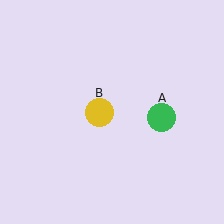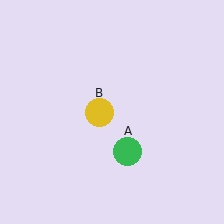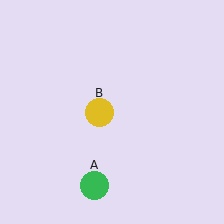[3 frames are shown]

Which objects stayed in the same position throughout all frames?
Yellow circle (object B) remained stationary.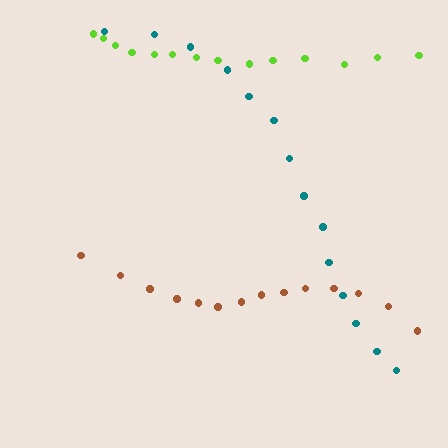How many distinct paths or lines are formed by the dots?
There are 3 distinct paths.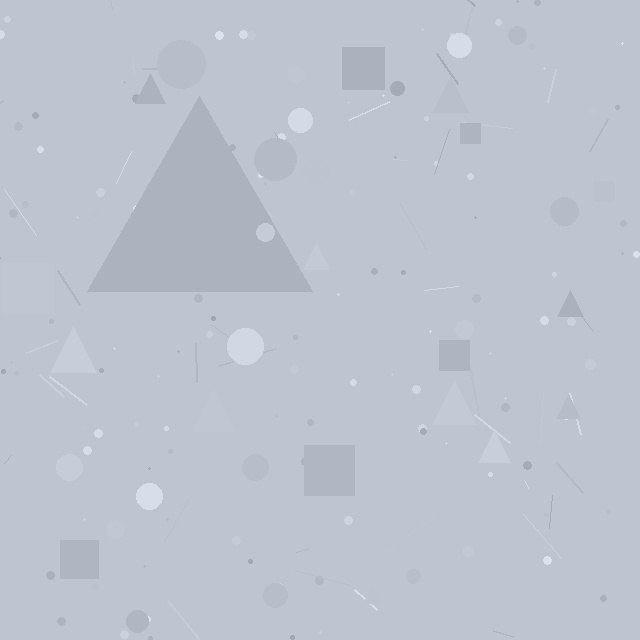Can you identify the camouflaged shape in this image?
The camouflaged shape is a triangle.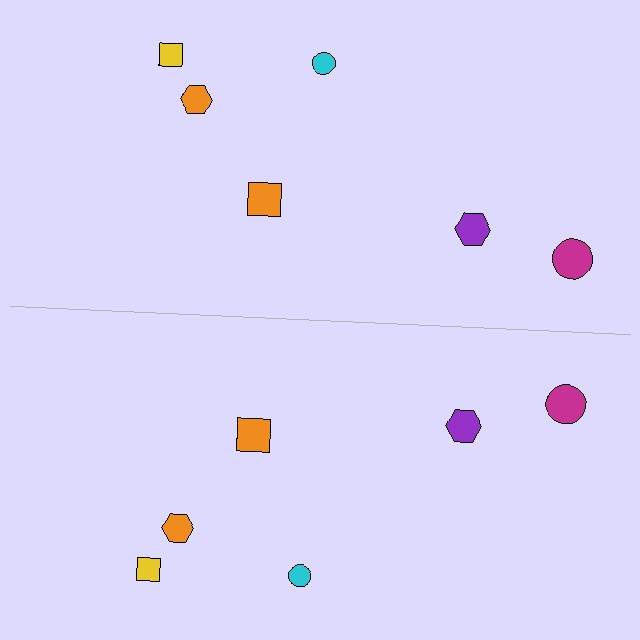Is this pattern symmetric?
Yes, this pattern has bilateral (reflection) symmetry.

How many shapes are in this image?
There are 12 shapes in this image.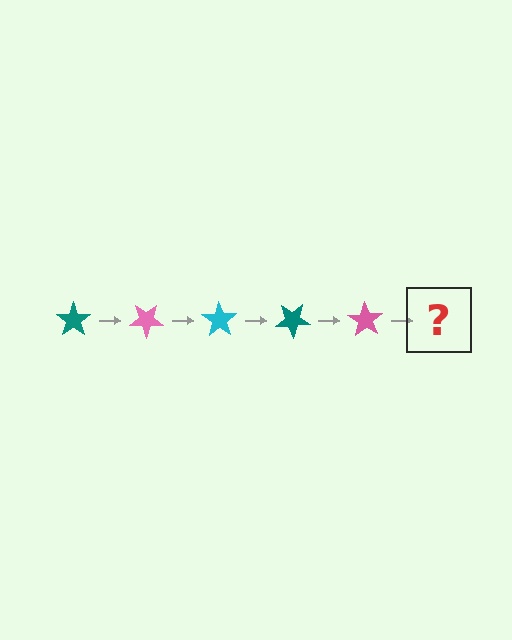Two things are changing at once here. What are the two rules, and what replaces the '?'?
The two rules are that it rotates 35 degrees each step and the color cycles through teal, pink, and cyan. The '?' should be a cyan star, rotated 175 degrees from the start.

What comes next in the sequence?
The next element should be a cyan star, rotated 175 degrees from the start.